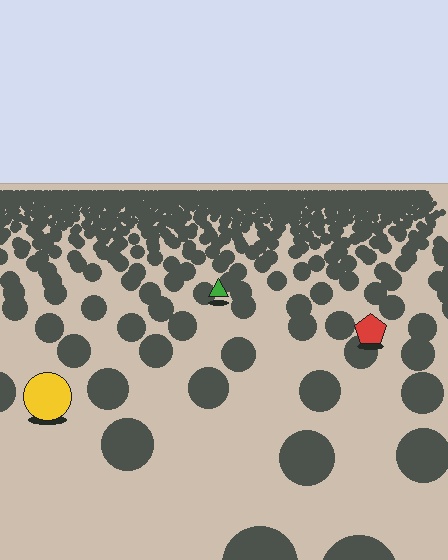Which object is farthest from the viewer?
The green triangle is farthest from the viewer. It appears smaller and the ground texture around it is denser.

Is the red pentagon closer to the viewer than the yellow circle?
No. The yellow circle is closer — you can tell from the texture gradient: the ground texture is coarser near it.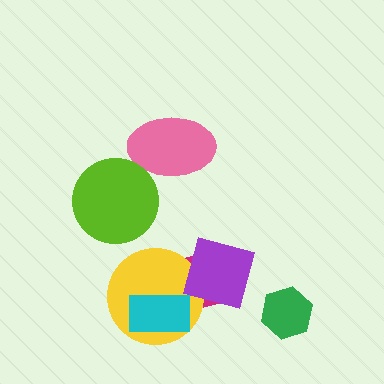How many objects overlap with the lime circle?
1 object overlaps with the lime circle.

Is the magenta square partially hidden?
Yes, it is partially covered by another shape.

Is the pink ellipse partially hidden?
Yes, it is partially covered by another shape.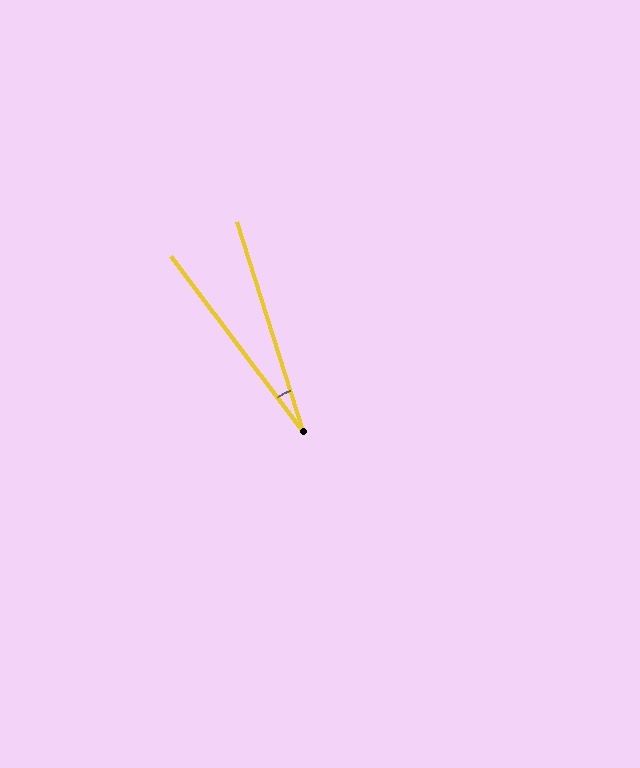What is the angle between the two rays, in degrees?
Approximately 19 degrees.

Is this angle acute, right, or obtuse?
It is acute.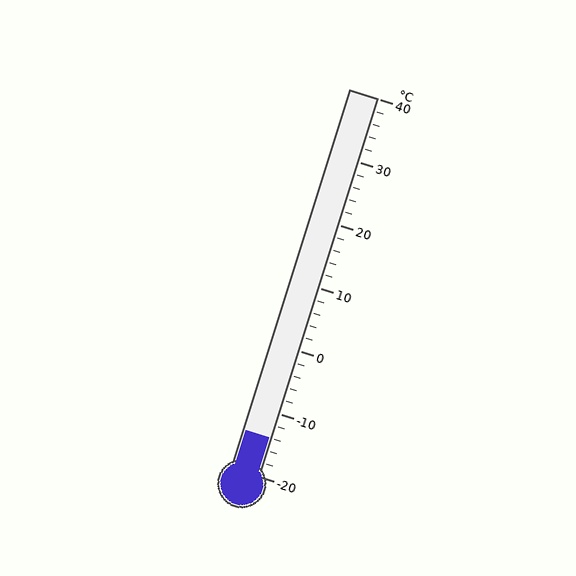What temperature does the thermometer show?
The thermometer shows approximately -14°C.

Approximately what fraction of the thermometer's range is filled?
The thermometer is filled to approximately 10% of its range.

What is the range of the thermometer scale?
The thermometer scale ranges from -20°C to 40°C.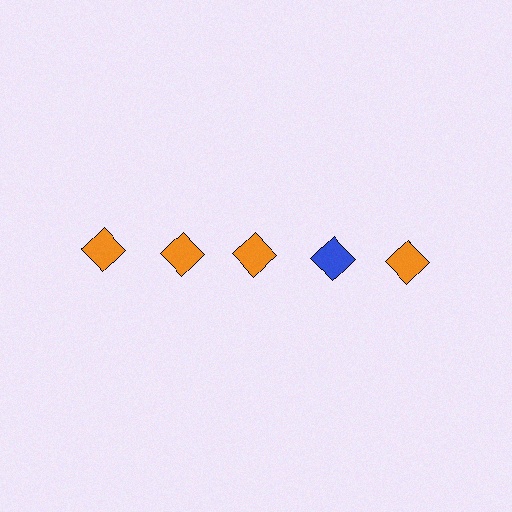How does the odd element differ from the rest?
It has a different color: blue instead of orange.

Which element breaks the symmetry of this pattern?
The blue diamond in the top row, second from right column breaks the symmetry. All other shapes are orange diamonds.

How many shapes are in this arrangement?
There are 5 shapes arranged in a grid pattern.